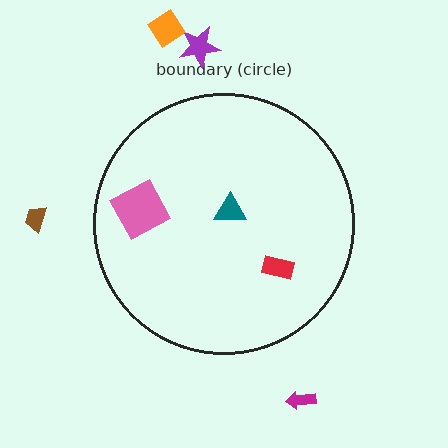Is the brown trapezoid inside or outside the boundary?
Outside.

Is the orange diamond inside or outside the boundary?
Outside.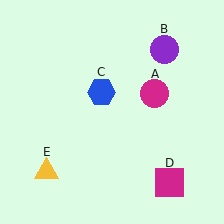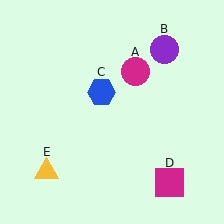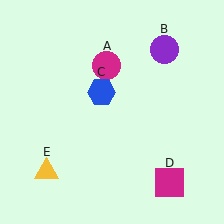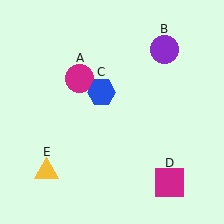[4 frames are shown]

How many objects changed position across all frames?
1 object changed position: magenta circle (object A).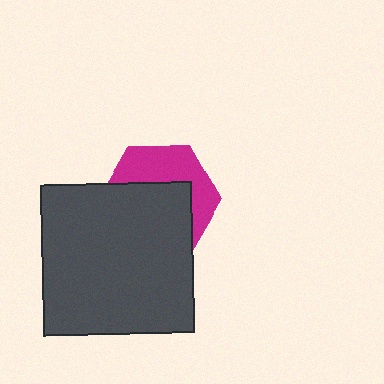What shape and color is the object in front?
The object in front is a dark gray square.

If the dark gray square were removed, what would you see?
You would see the complete magenta hexagon.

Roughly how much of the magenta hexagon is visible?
A small part of it is visible (roughly 42%).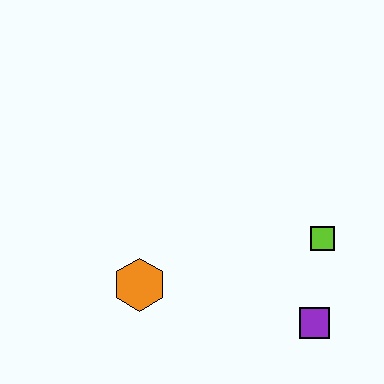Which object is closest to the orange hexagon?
The purple square is closest to the orange hexagon.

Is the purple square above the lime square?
No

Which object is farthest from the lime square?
The orange hexagon is farthest from the lime square.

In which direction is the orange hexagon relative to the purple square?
The orange hexagon is to the left of the purple square.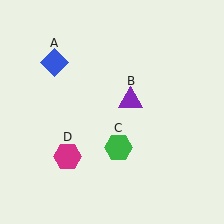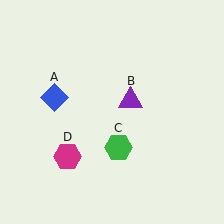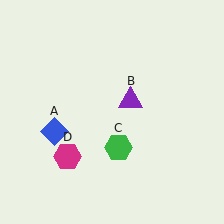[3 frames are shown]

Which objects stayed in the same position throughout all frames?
Purple triangle (object B) and green hexagon (object C) and magenta hexagon (object D) remained stationary.